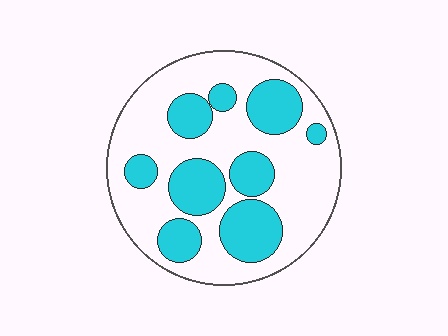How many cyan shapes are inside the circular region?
9.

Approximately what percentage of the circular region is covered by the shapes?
Approximately 35%.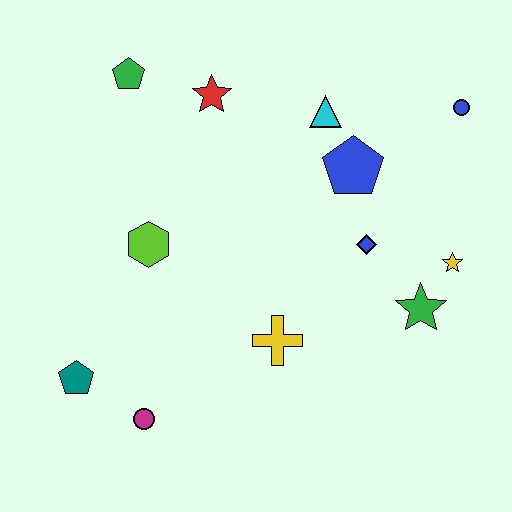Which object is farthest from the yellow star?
The teal pentagon is farthest from the yellow star.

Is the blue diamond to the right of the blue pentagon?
Yes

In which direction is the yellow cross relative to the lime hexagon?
The yellow cross is to the right of the lime hexagon.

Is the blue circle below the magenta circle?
No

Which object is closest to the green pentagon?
The red star is closest to the green pentagon.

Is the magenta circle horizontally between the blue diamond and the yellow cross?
No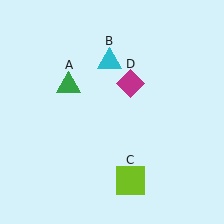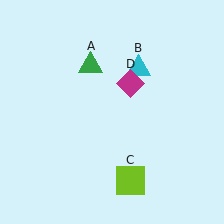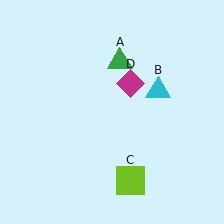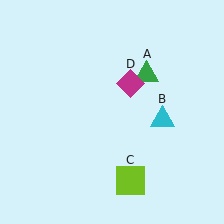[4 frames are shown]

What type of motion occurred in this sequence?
The green triangle (object A), cyan triangle (object B) rotated clockwise around the center of the scene.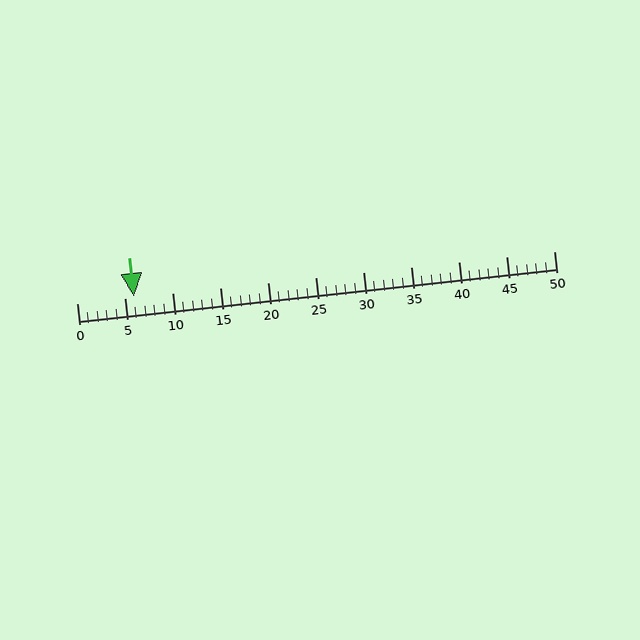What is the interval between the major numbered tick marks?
The major tick marks are spaced 5 units apart.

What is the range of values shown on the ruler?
The ruler shows values from 0 to 50.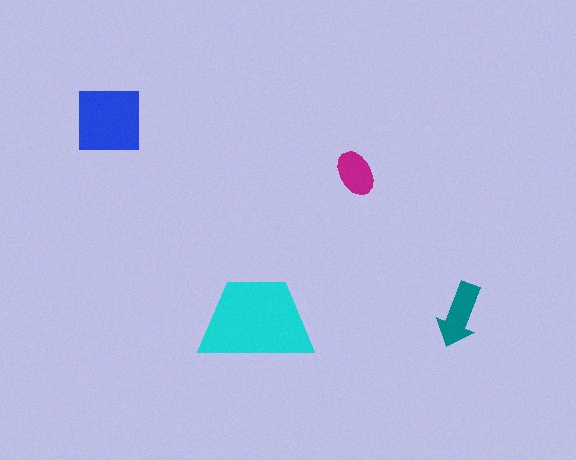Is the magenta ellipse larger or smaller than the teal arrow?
Smaller.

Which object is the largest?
The cyan trapezoid.